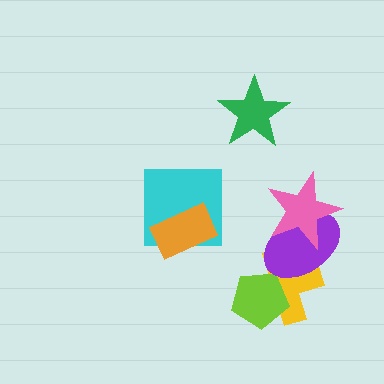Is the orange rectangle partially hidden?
No, no other shape covers it.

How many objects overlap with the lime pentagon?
1 object overlaps with the lime pentagon.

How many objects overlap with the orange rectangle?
1 object overlaps with the orange rectangle.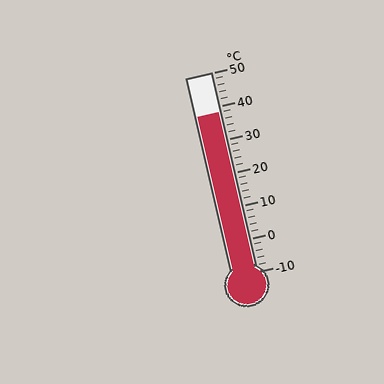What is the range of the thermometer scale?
The thermometer scale ranges from -10°C to 50°C.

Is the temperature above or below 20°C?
The temperature is above 20°C.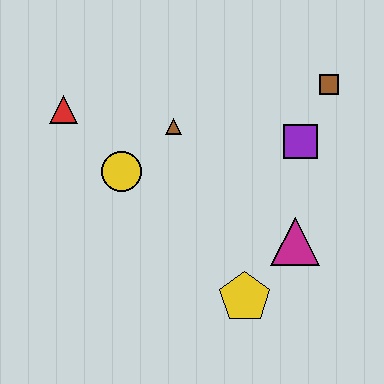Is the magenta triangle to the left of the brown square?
Yes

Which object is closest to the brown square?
The purple square is closest to the brown square.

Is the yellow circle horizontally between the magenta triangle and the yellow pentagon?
No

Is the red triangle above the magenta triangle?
Yes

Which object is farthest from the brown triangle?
The yellow pentagon is farthest from the brown triangle.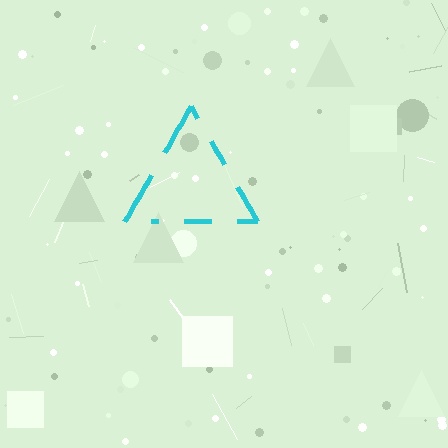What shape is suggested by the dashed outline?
The dashed outline suggests a triangle.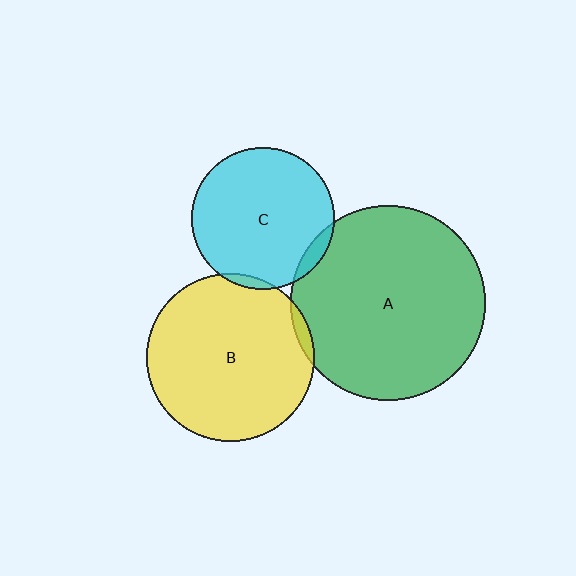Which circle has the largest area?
Circle A (green).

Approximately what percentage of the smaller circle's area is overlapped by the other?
Approximately 5%.